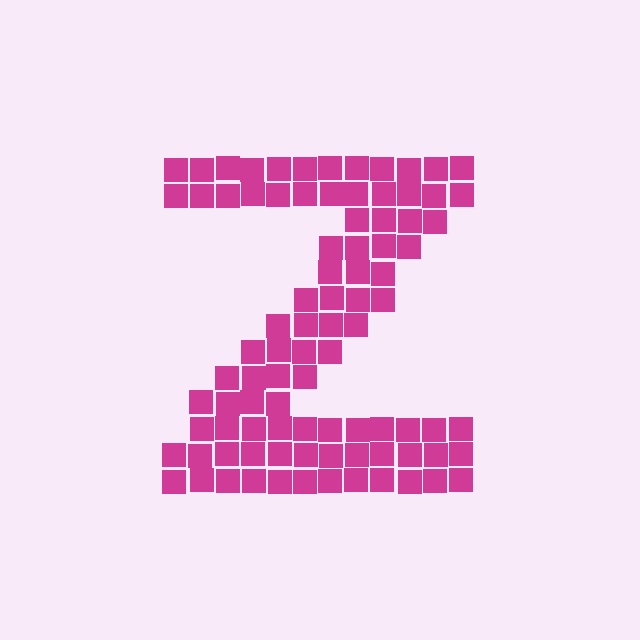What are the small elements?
The small elements are squares.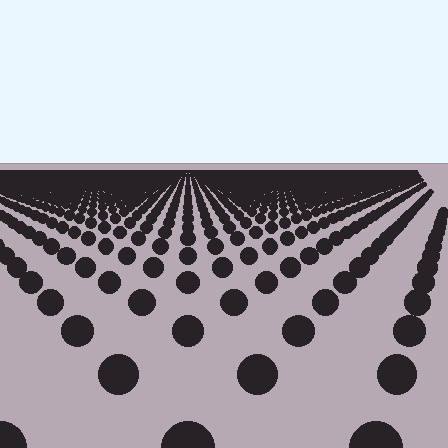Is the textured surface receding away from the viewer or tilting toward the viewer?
The surface is receding away from the viewer. Texture elements get smaller and denser toward the top.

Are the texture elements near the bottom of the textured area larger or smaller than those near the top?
Larger. Near the bottom, elements are closer to the viewer and appear at a bigger on-screen size.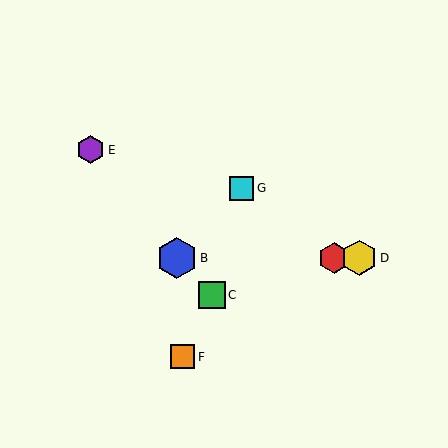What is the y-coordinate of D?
Object D is at y≈258.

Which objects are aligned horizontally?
Objects A, B, D are aligned horizontally.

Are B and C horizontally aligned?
No, B is at y≈258 and C is at y≈295.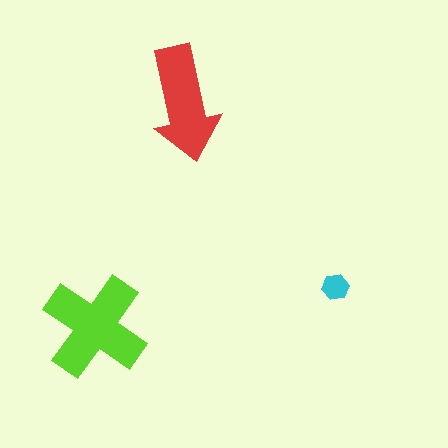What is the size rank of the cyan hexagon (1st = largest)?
3rd.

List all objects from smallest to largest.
The cyan hexagon, the red arrow, the lime cross.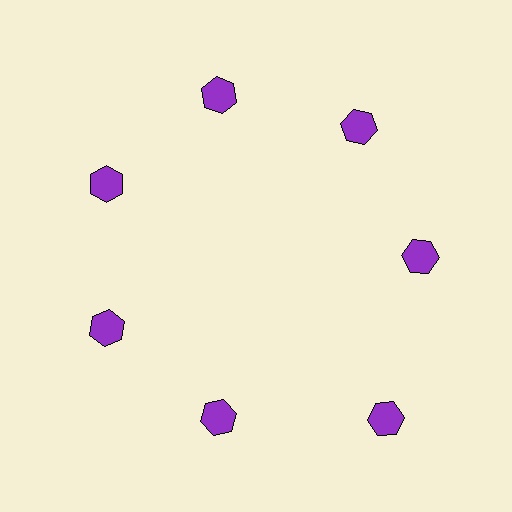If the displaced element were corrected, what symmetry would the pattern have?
It would have 7-fold rotational symmetry — the pattern would map onto itself every 51 degrees.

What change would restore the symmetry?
The symmetry would be restored by moving it inward, back onto the ring so that all 7 hexagons sit at equal angles and equal distance from the center.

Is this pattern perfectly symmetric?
No. The 7 purple hexagons are arranged in a ring, but one element near the 5 o'clock position is pushed outward from the center, breaking the 7-fold rotational symmetry.